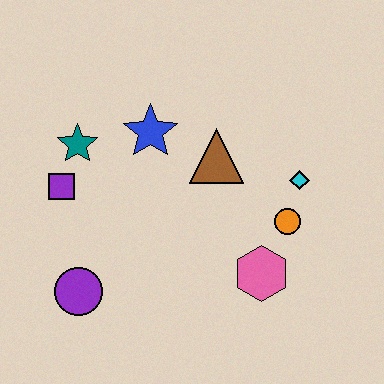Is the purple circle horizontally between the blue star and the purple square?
Yes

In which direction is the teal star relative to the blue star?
The teal star is to the left of the blue star.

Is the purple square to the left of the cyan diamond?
Yes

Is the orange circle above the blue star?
No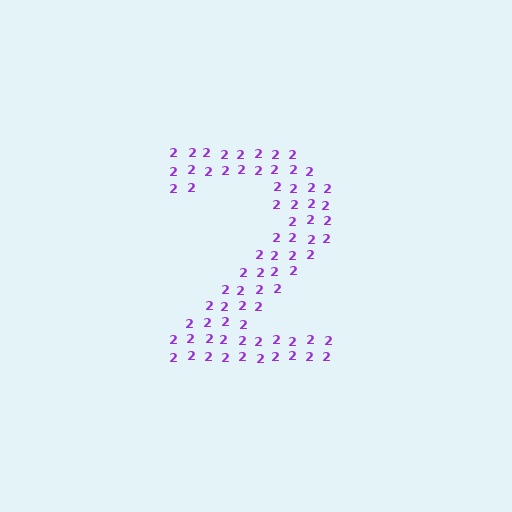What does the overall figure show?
The overall figure shows the digit 2.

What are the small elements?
The small elements are digit 2's.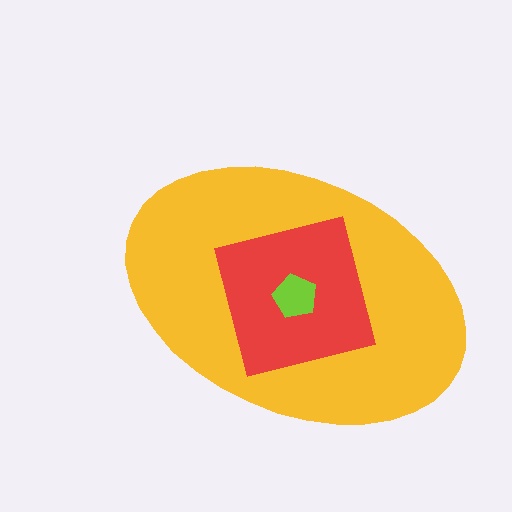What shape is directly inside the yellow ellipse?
The red square.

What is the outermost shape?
The yellow ellipse.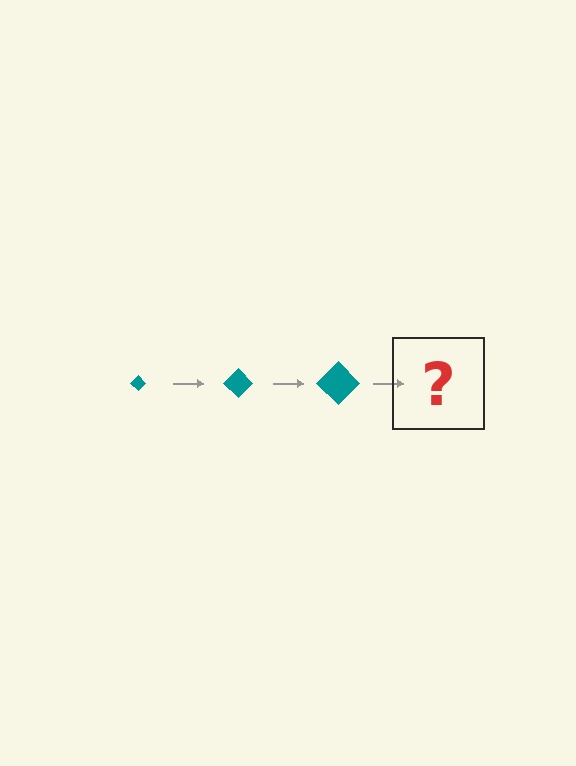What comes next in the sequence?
The next element should be a teal diamond, larger than the previous one.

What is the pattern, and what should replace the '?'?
The pattern is that the diamond gets progressively larger each step. The '?' should be a teal diamond, larger than the previous one.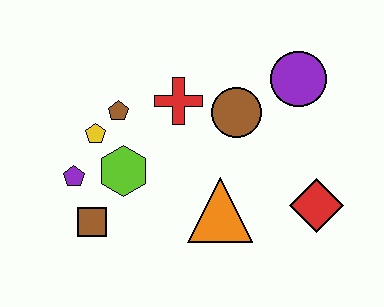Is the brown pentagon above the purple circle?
No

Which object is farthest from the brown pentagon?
The red diamond is farthest from the brown pentagon.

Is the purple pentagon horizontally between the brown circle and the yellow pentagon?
No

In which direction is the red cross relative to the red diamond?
The red cross is to the left of the red diamond.